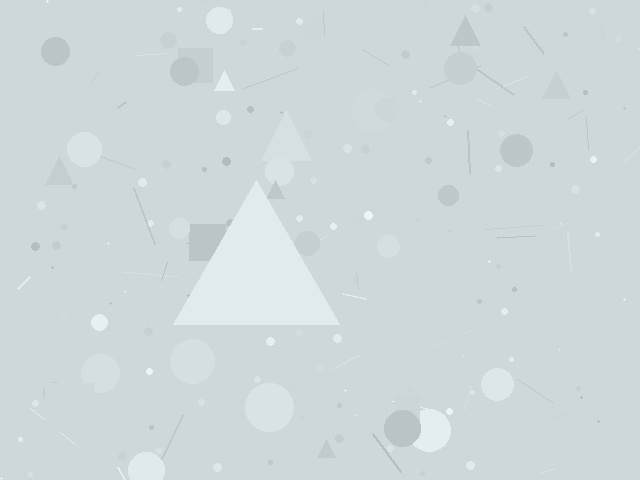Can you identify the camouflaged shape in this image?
The camouflaged shape is a triangle.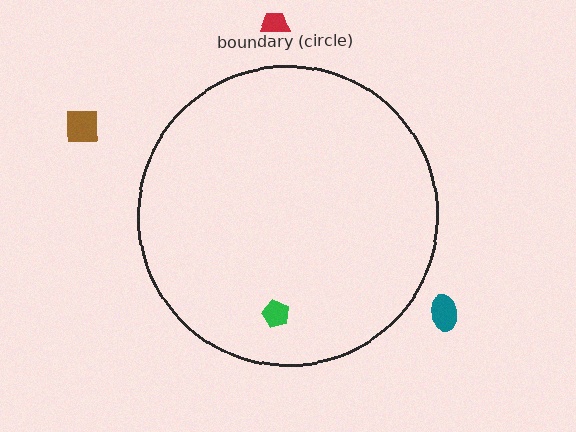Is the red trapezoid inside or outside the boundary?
Outside.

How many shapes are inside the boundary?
1 inside, 3 outside.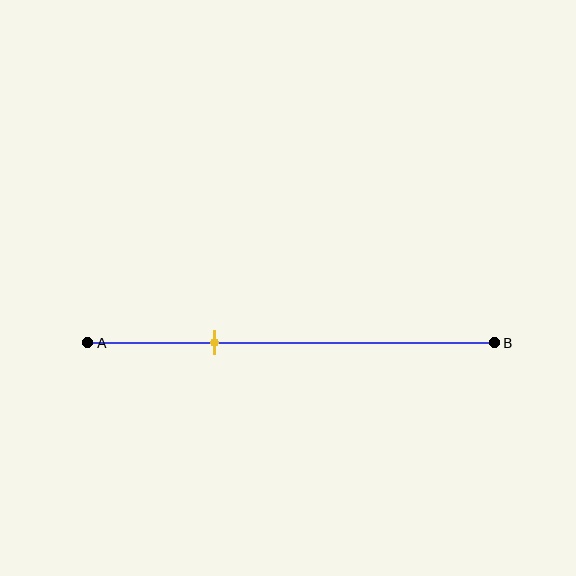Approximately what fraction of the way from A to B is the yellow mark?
The yellow mark is approximately 30% of the way from A to B.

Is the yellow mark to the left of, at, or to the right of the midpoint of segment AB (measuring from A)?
The yellow mark is to the left of the midpoint of segment AB.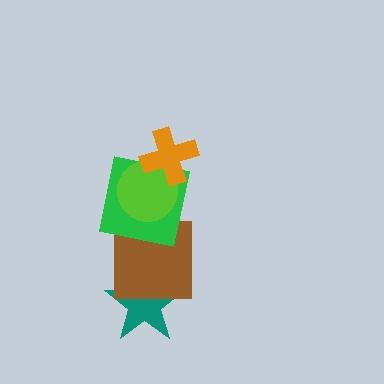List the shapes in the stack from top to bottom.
From top to bottom: the orange cross, the lime circle, the green square, the brown square, the teal star.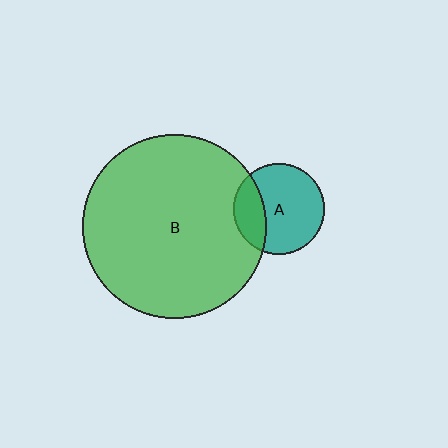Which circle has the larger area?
Circle B (green).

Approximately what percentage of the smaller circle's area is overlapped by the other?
Approximately 25%.